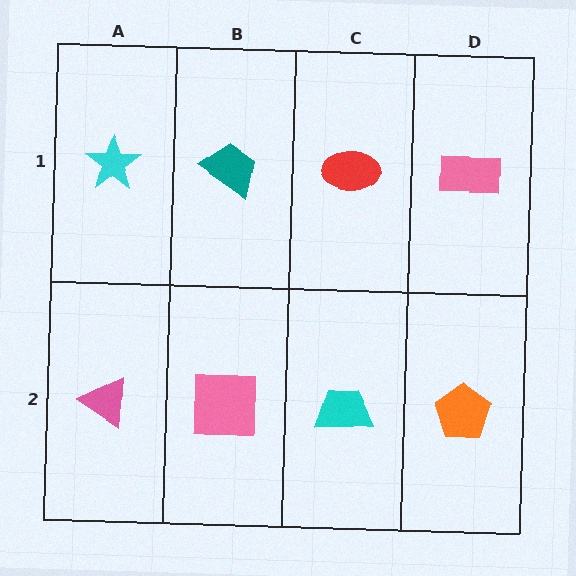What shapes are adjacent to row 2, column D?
A pink rectangle (row 1, column D), a cyan trapezoid (row 2, column C).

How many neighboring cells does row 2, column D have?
2.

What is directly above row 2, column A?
A cyan star.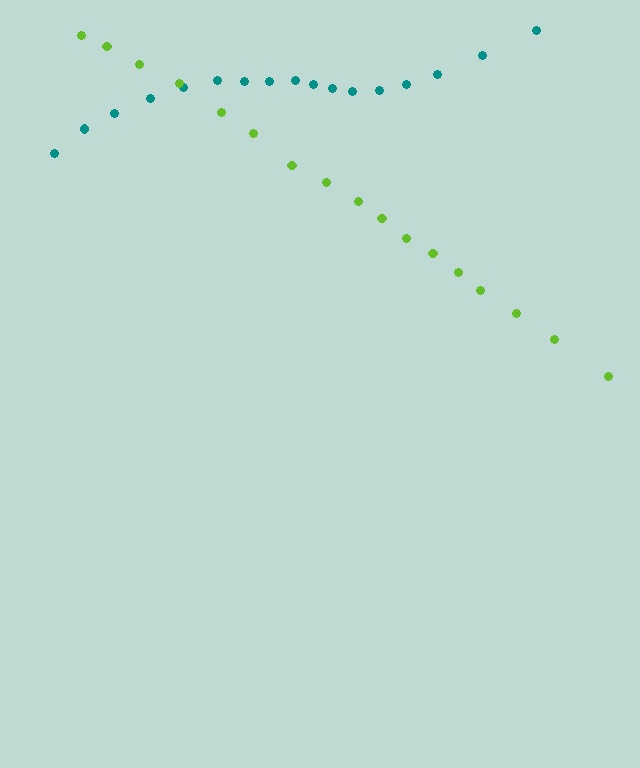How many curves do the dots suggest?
There are 2 distinct paths.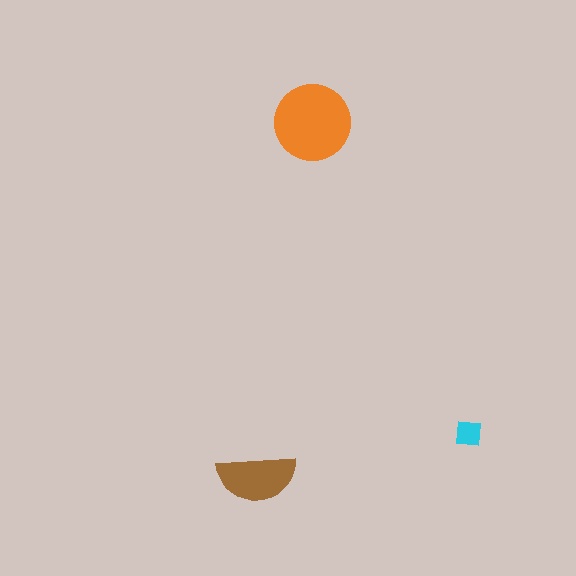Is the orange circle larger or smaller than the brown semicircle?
Larger.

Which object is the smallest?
The cyan square.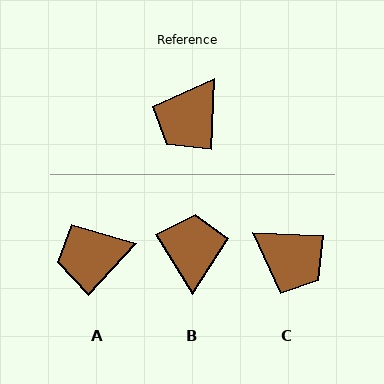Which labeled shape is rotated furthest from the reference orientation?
B, about 147 degrees away.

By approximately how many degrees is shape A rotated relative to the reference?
Approximately 40 degrees clockwise.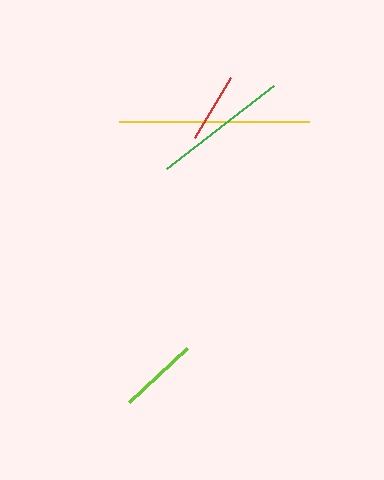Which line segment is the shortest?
The red line is the shortest at approximately 70 pixels.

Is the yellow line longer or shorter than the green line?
The yellow line is longer than the green line.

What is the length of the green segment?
The green segment is approximately 135 pixels long.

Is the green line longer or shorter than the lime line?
The green line is longer than the lime line.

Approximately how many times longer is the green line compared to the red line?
The green line is approximately 1.9 times the length of the red line.